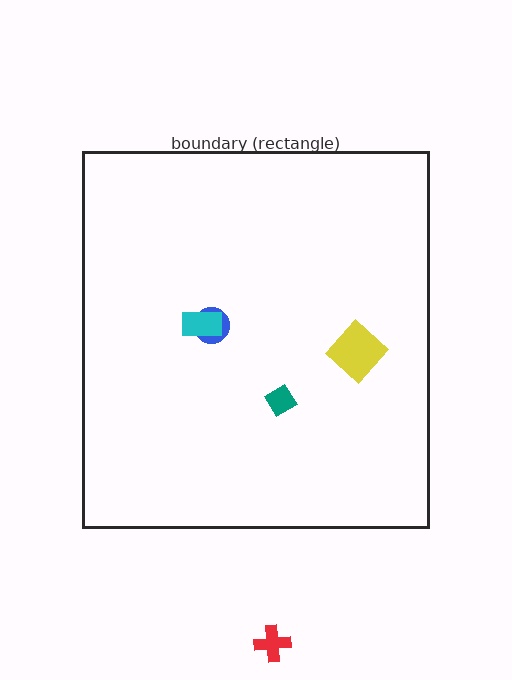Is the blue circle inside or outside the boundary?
Inside.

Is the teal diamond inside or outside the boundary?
Inside.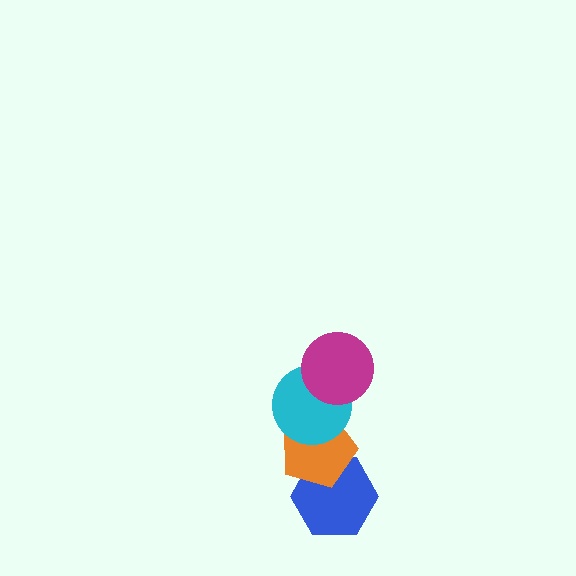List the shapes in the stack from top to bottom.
From top to bottom: the magenta circle, the cyan circle, the orange pentagon, the blue hexagon.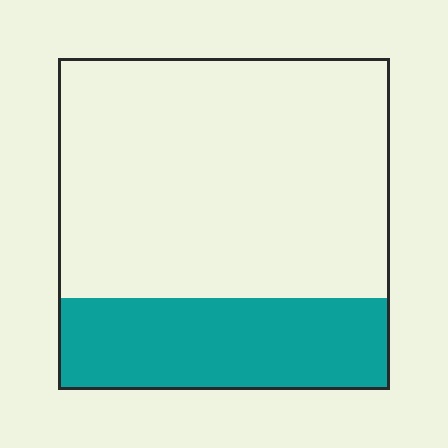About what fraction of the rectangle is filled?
About one quarter (1/4).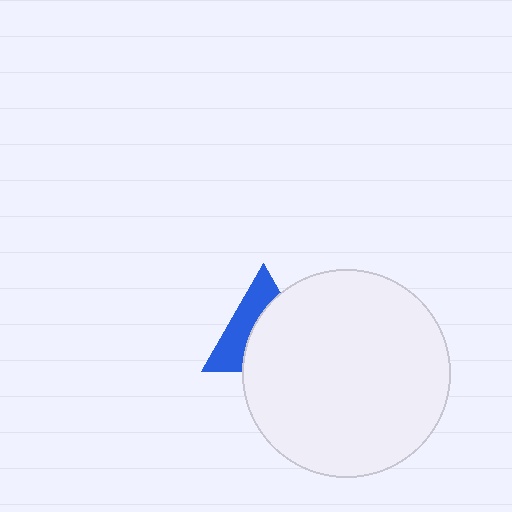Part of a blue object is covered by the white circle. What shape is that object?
It is a triangle.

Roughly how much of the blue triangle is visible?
A small part of it is visible (roughly 43%).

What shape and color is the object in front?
The object in front is a white circle.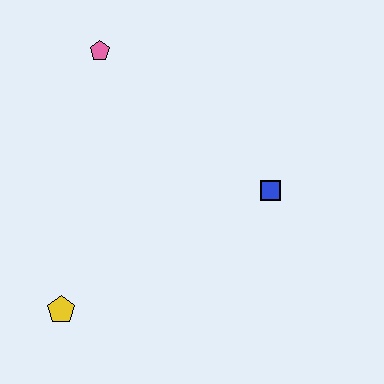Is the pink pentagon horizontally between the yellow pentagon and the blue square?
Yes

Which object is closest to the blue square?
The pink pentagon is closest to the blue square.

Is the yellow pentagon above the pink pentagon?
No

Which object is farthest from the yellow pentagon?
The pink pentagon is farthest from the yellow pentagon.